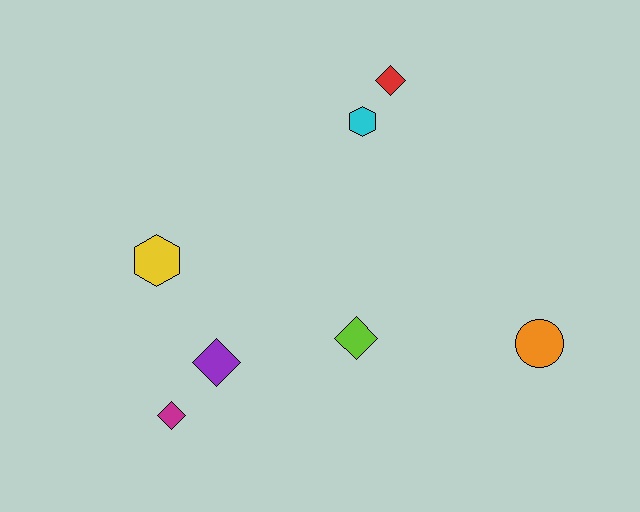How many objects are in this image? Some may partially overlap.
There are 7 objects.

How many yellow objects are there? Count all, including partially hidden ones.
There is 1 yellow object.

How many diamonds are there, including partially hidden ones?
There are 4 diamonds.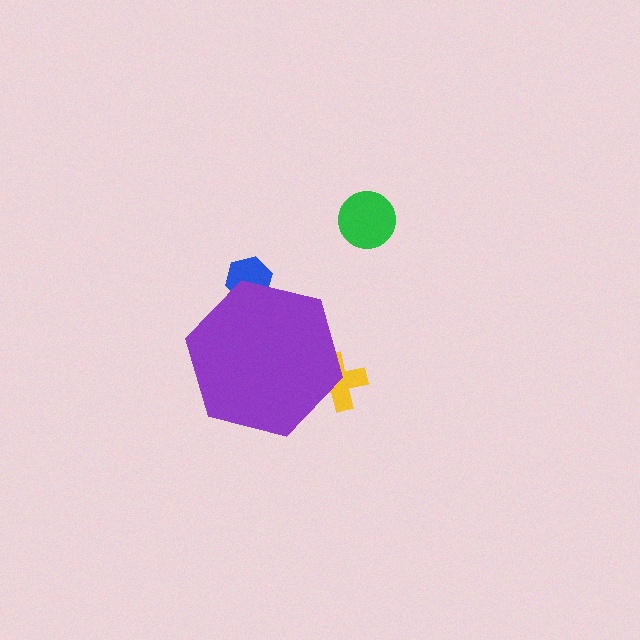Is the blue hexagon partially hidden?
Yes, the blue hexagon is partially hidden behind the purple hexagon.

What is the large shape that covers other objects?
A purple hexagon.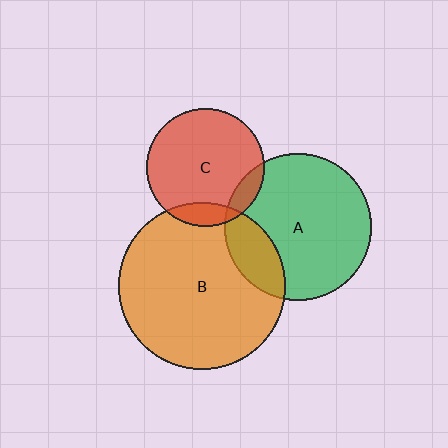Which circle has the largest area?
Circle B (orange).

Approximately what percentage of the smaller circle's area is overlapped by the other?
Approximately 10%.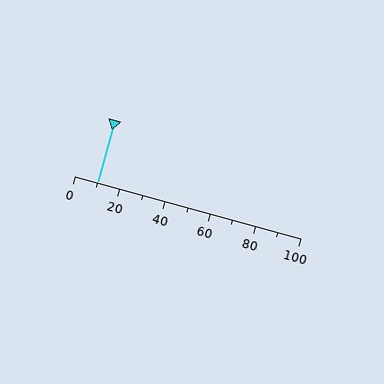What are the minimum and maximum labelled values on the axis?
The axis runs from 0 to 100.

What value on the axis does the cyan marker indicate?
The marker indicates approximately 10.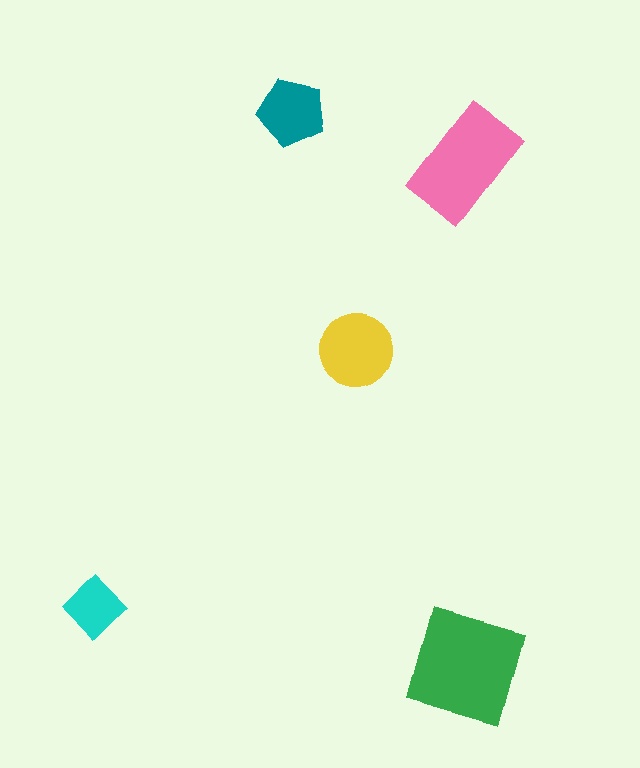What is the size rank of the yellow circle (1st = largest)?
3rd.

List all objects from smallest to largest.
The cyan diamond, the teal pentagon, the yellow circle, the pink rectangle, the green square.